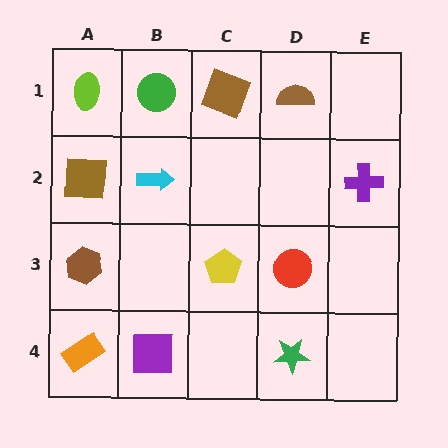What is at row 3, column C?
A yellow pentagon.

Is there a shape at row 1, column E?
No, that cell is empty.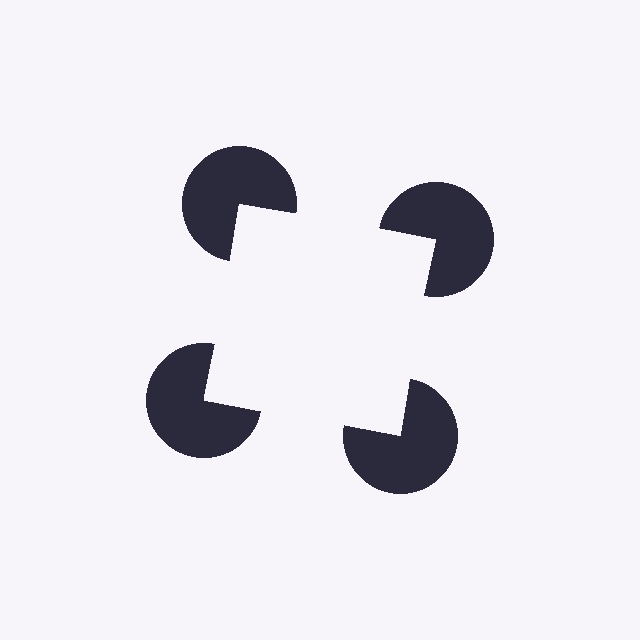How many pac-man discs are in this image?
There are 4 — one at each vertex of the illusory square.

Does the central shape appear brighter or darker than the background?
It typically appears slightly brighter than the background, even though no actual brightness change is drawn.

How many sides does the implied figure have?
4 sides.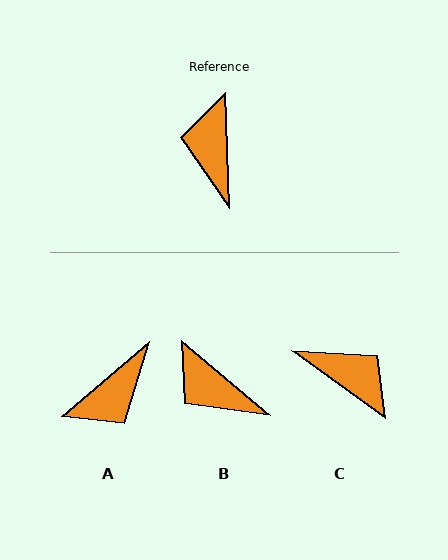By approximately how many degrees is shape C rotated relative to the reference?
Approximately 128 degrees clockwise.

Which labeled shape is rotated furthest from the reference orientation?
A, about 129 degrees away.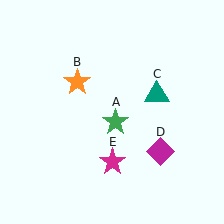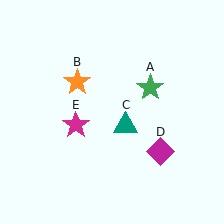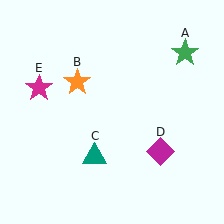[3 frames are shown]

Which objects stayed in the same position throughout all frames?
Orange star (object B) and magenta diamond (object D) remained stationary.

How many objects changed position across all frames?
3 objects changed position: green star (object A), teal triangle (object C), magenta star (object E).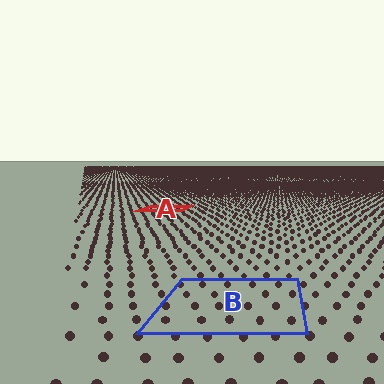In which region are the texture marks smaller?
The texture marks are smaller in region A, because it is farther away.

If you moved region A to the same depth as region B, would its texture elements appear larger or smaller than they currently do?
They would appear larger. At a closer depth, the same texture elements are projected at a bigger on-screen size.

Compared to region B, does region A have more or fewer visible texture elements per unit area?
Region A has more texture elements per unit area — they are packed more densely because it is farther away.